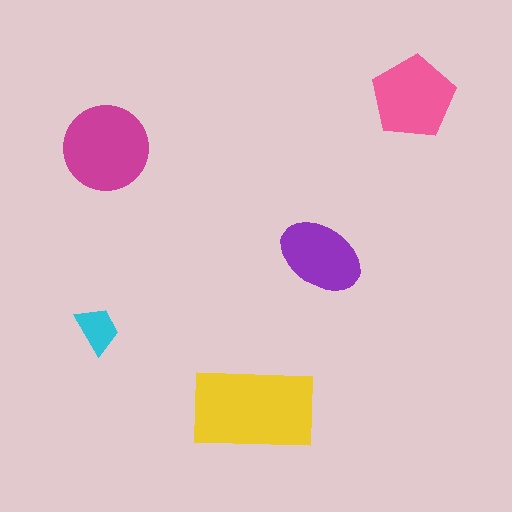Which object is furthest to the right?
The pink pentagon is rightmost.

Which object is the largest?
The yellow rectangle.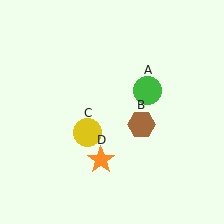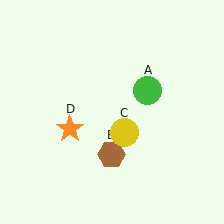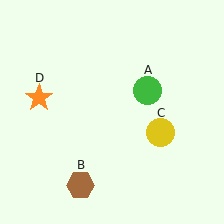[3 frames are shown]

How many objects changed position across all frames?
3 objects changed position: brown hexagon (object B), yellow circle (object C), orange star (object D).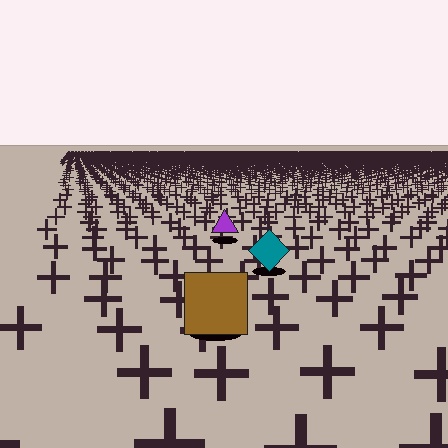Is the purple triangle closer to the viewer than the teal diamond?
No. The teal diamond is closer — you can tell from the texture gradient: the ground texture is coarser near it.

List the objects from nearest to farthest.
From nearest to farthest: the brown square, the teal diamond, the purple triangle.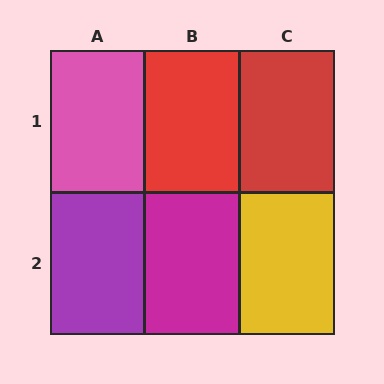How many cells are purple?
1 cell is purple.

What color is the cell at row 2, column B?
Magenta.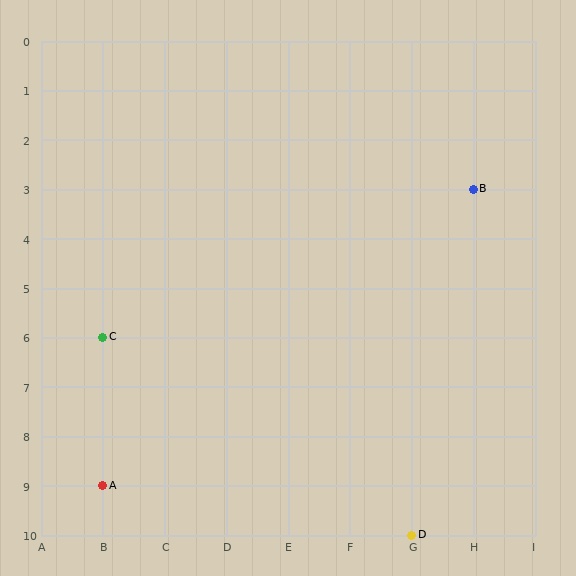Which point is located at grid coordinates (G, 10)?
Point D is at (G, 10).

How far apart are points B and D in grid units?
Points B and D are 1 column and 7 rows apart (about 7.1 grid units diagonally).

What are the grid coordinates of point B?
Point B is at grid coordinates (H, 3).